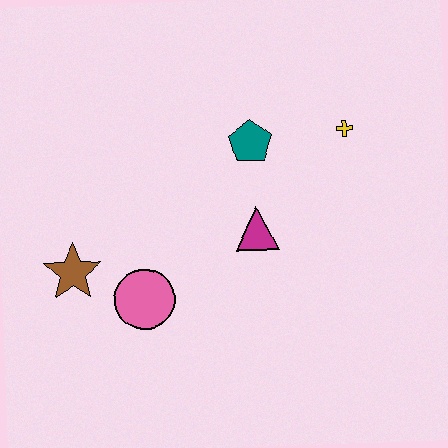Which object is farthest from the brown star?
The yellow cross is farthest from the brown star.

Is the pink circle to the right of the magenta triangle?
No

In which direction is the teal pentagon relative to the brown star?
The teal pentagon is to the right of the brown star.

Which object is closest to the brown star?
The pink circle is closest to the brown star.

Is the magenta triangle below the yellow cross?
Yes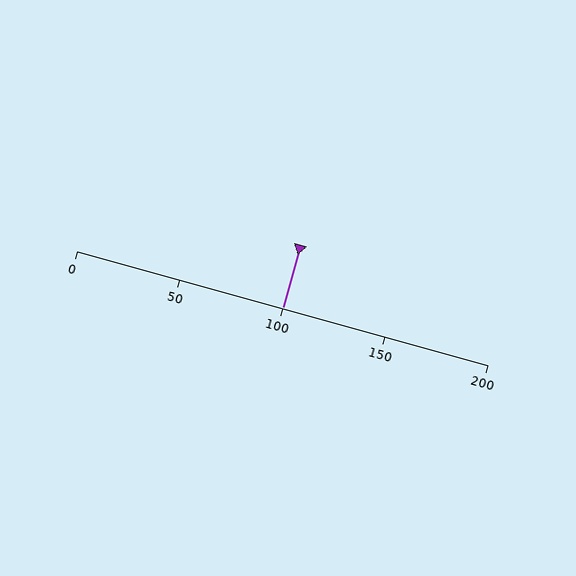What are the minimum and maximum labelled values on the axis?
The axis runs from 0 to 200.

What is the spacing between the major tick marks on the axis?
The major ticks are spaced 50 apart.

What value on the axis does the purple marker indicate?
The marker indicates approximately 100.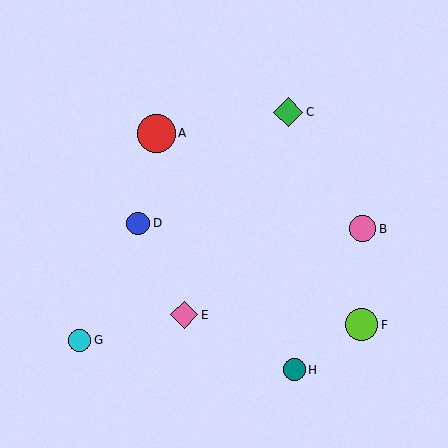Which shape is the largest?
The red circle (labeled A) is the largest.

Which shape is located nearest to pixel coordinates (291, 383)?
The teal circle (labeled H) at (294, 370) is nearest to that location.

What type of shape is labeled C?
Shape C is a green diamond.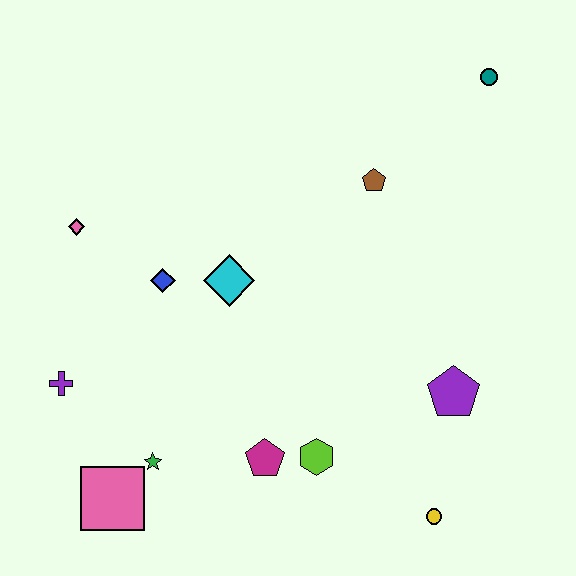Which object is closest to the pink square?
The green star is closest to the pink square.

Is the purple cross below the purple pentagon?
No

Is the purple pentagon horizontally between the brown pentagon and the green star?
No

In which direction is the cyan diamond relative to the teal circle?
The cyan diamond is to the left of the teal circle.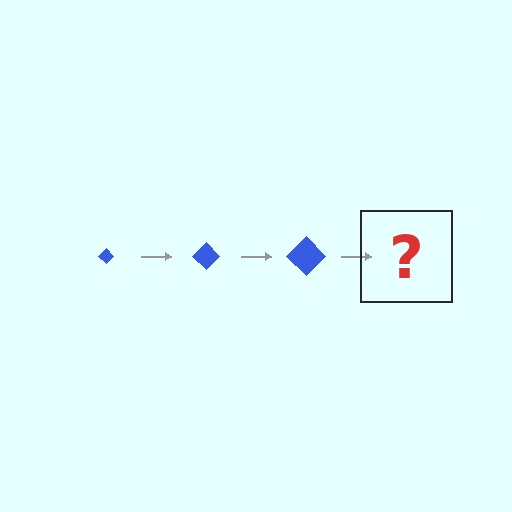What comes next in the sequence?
The next element should be a blue diamond, larger than the previous one.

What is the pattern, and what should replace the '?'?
The pattern is that the diamond gets progressively larger each step. The '?' should be a blue diamond, larger than the previous one.